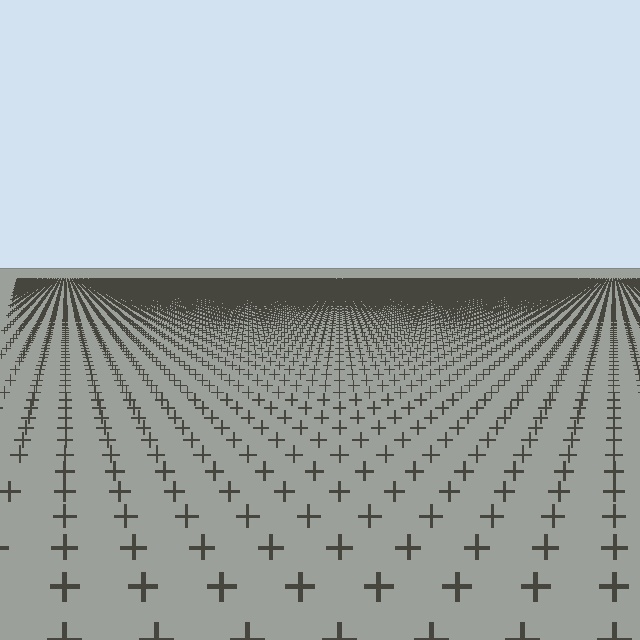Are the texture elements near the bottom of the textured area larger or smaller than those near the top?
Larger. Near the bottom, elements are closer to the viewer and appear at a bigger on-screen size.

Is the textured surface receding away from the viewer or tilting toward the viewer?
The surface is receding away from the viewer. Texture elements get smaller and denser toward the top.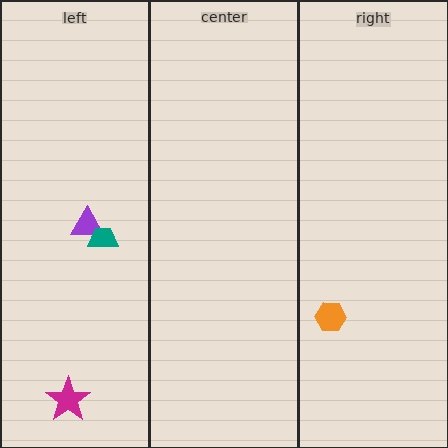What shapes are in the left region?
The purple triangle, the magenta star, the teal trapezoid.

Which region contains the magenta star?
The left region.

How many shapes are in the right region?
1.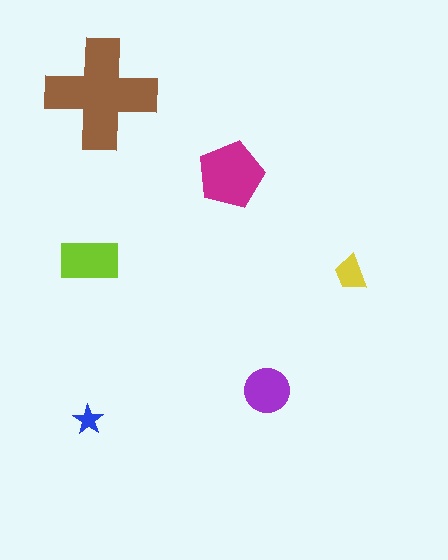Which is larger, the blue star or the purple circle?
The purple circle.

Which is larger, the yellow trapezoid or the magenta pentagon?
The magenta pentagon.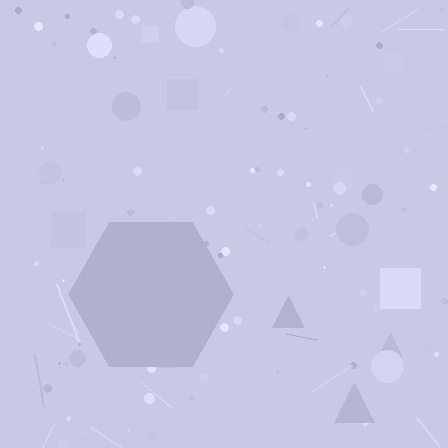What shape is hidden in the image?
A hexagon is hidden in the image.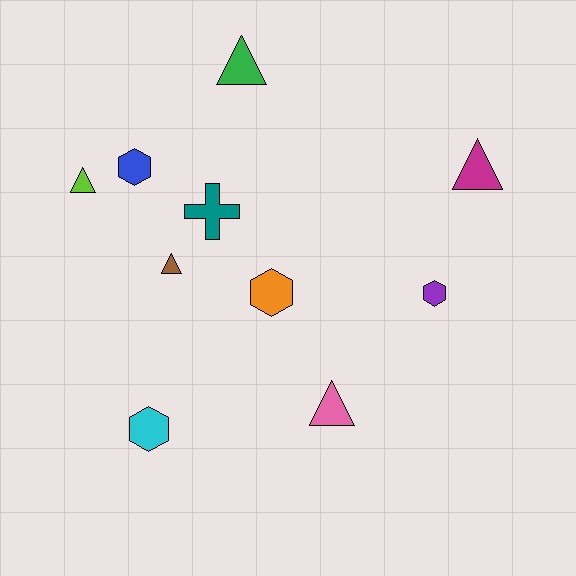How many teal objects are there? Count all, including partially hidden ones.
There is 1 teal object.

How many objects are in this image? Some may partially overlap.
There are 10 objects.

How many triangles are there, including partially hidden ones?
There are 5 triangles.